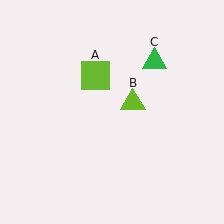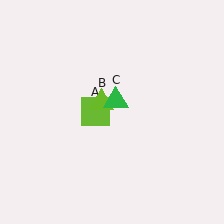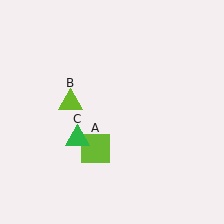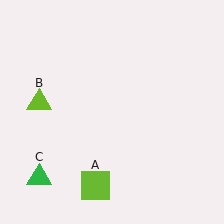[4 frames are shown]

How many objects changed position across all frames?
3 objects changed position: lime square (object A), lime triangle (object B), green triangle (object C).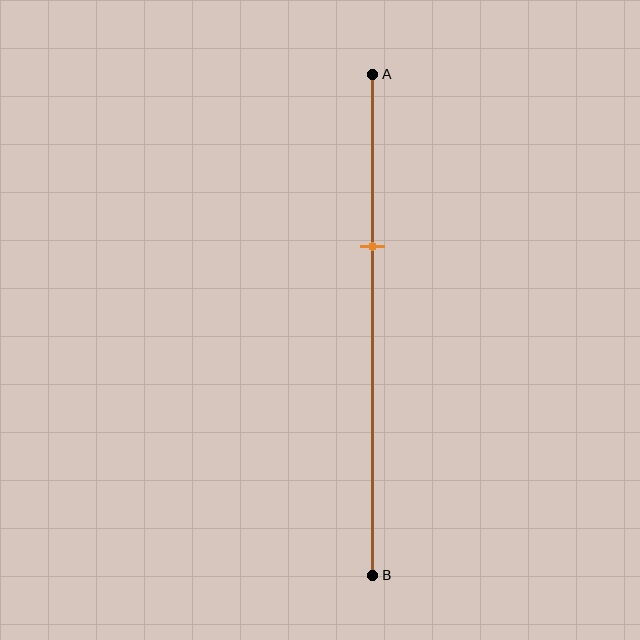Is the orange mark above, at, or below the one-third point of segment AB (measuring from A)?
The orange mark is approximately at the one-third point of segment AB.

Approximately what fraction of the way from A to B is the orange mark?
The orange mark is approximately 35% of the way from A to B.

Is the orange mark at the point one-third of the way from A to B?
Yes, the mark is approximately at the one-third point.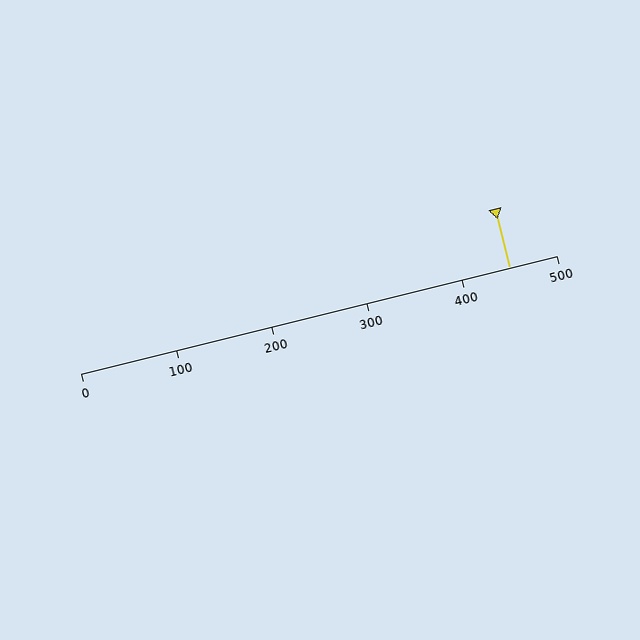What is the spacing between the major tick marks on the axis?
The major ticks are spaced 100 apart.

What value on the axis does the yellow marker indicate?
The marker indicates approximately 450.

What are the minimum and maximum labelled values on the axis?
The axis runs from 0 to 500.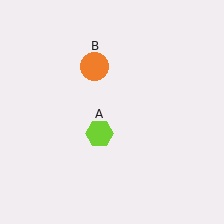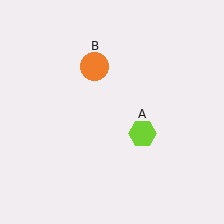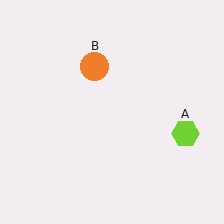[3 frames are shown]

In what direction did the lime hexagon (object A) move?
The lime hexagon (object A) moved right.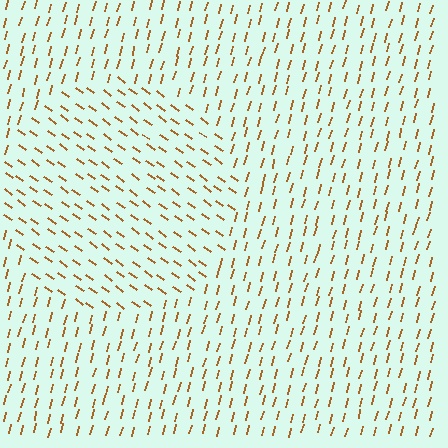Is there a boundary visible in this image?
Yes, there is a texture boundary formed by a change in line orientation.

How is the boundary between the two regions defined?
The boundary is defined purely by a change in line orientation (approximately 69 degrees difference). All lines are the same color and thickness.